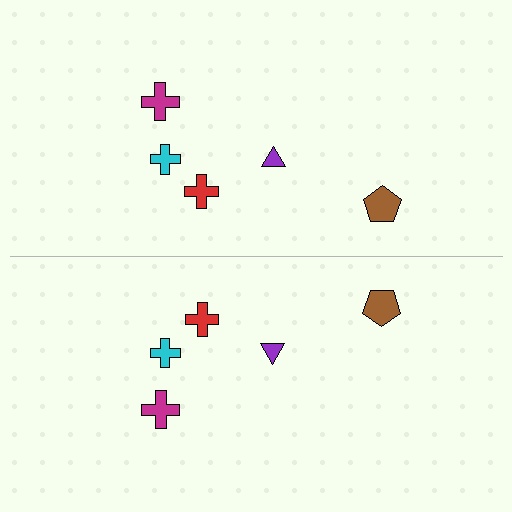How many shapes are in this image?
There are 10 shapes in this image.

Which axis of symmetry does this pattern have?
The pattern has a horizontal axis of symmetry running through the center of the image.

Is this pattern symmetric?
Yes, this pattern has bilateral (reflection) symmetry.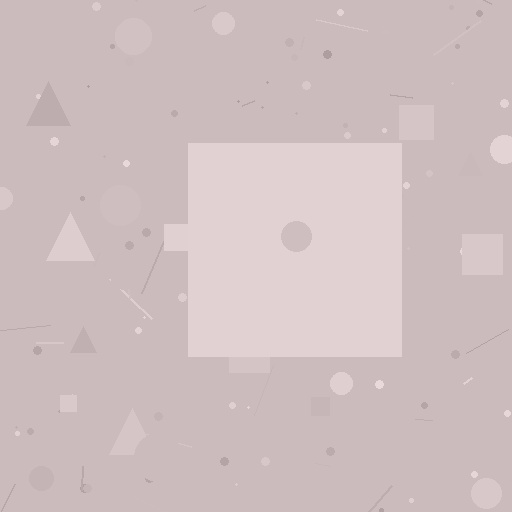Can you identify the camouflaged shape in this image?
The camouflaged shape is a square.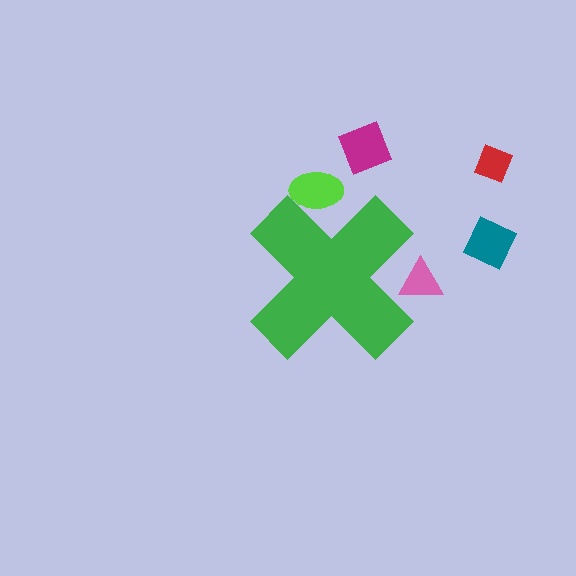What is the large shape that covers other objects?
A green cross.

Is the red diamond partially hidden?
No, the red diamond is fully visible.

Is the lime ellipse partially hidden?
Yes, the lime ellipse is partially hidden behind the green cross.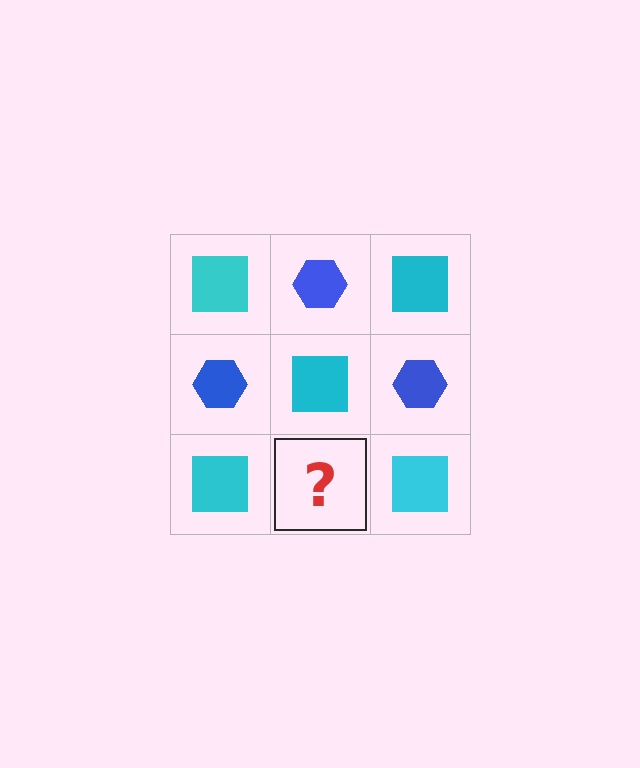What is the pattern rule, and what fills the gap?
The rule is that it alternates cyan square and blue hexagon in a checkerboard pattern. The gap should be filled with a blue hexagon.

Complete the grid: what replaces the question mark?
The question mark should be replaced with a blue hexagon.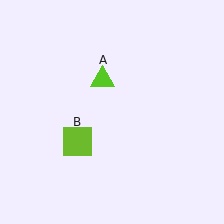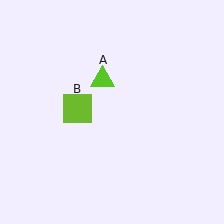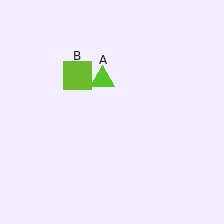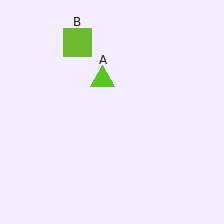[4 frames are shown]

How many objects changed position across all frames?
1 object changed position: lime square (object B).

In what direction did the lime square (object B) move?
The lime square (object B) moved up.